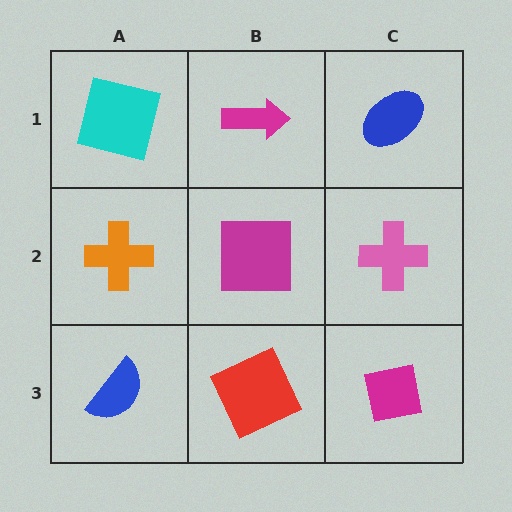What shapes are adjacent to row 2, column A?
A cyan square (row 1, column A), a blue semicircle (row 3, column A), a magenta square (row 2, column B).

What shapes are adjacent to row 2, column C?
A blue ellipse (row 1, column C), a magenta square (row 3, column C), a magenta square (row 2, column B).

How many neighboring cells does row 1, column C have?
2.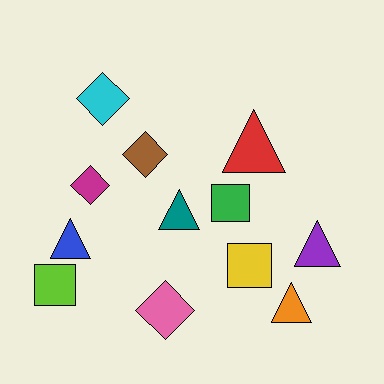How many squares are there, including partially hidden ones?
There are 3 squares.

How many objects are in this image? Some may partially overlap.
There are 12 objects.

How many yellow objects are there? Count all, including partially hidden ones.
There is 1 yellow object.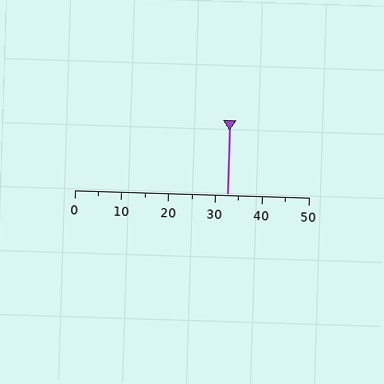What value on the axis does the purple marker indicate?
The marker indicates approximately 32.5.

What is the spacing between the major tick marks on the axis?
The major ticks are spaced 10 apart.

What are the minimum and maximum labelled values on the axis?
The axis runs from 0 to 50.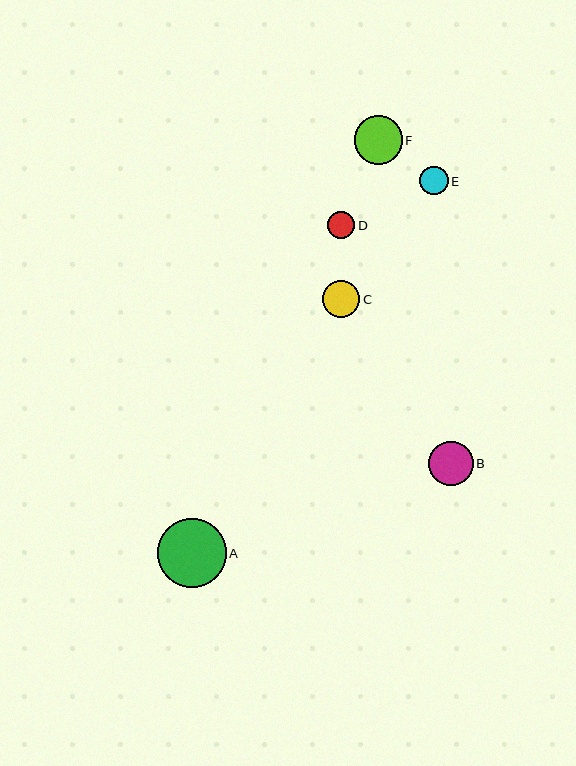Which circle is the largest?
Circle A is the largest with a size of approximately 69 pixels.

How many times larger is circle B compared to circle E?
Circle B is approximately 1.6 times the size of circle E.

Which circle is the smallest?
Circle D is the smallest with a size of approximately 27 pixels.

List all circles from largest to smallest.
From largest to smallest: A, F, B, C, E, D.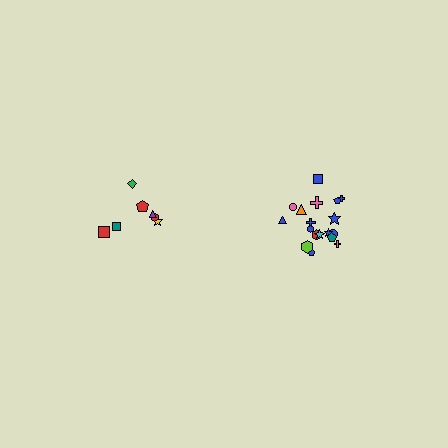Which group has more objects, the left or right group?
The right group.